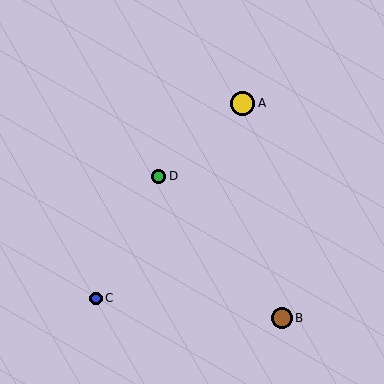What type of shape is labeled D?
Shape D is a green circle.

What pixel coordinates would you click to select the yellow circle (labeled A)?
Click at (243, 103) to select the yellow circle A.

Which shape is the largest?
The yellow circle (labeled A) is the largest.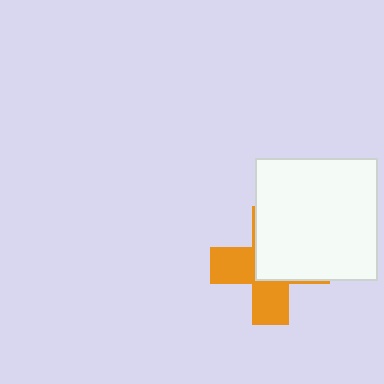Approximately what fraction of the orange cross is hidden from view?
Roughly 53% of the orange cross is hidden behind the white square.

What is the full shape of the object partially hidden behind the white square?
The partially hidden object is an orange cross.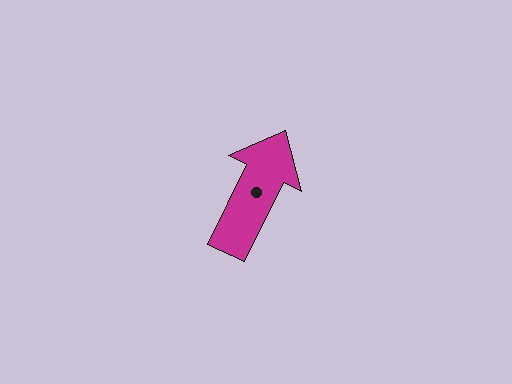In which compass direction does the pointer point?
Northeast.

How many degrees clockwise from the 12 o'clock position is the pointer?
Approximately 26 degrees.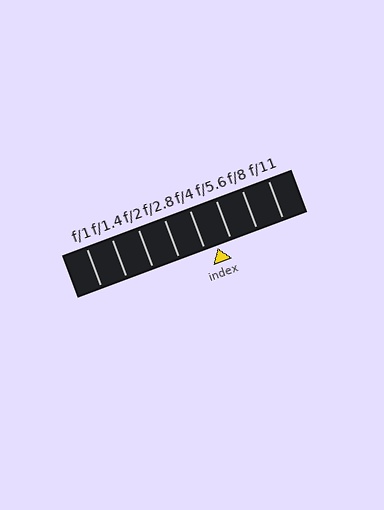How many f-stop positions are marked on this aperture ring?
There are 8 f-stop positions marked.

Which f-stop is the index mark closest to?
The index mark is closest to f/4.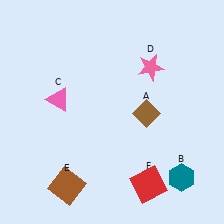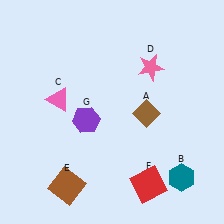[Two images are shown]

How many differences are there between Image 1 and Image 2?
There is 1 difference between the two images.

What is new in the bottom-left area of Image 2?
A purple hexagon (G) was added in the bottom-left area of Image 2.